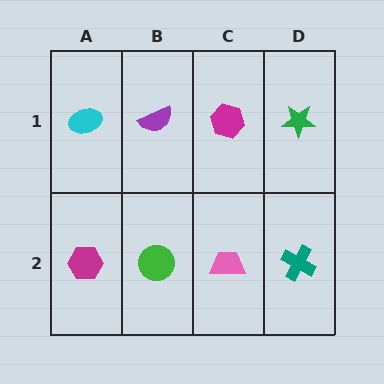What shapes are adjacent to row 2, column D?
A green star (row 1, column D), a pink trapezoid (row 2, column C).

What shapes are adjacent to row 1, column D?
A teal cross (row 2, column D), a magenta hexagon (row 1, column C).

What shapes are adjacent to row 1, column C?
A pink trapezoid (row 2, column C), a purple semicircle (row 1, column B), a green star (row 1, column D).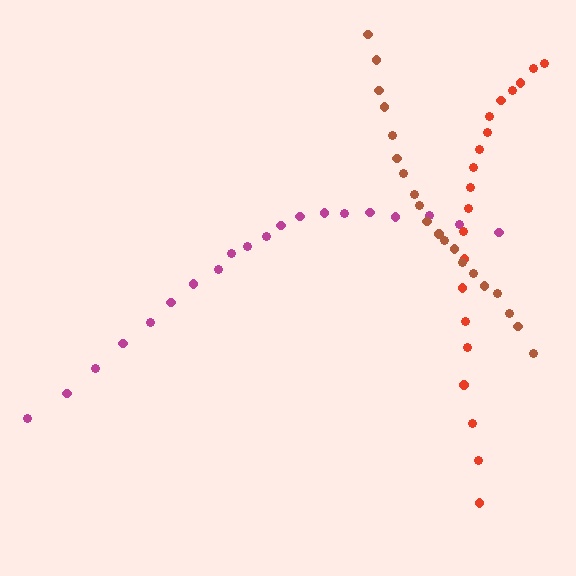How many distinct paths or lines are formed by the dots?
There are 3 distinct paths.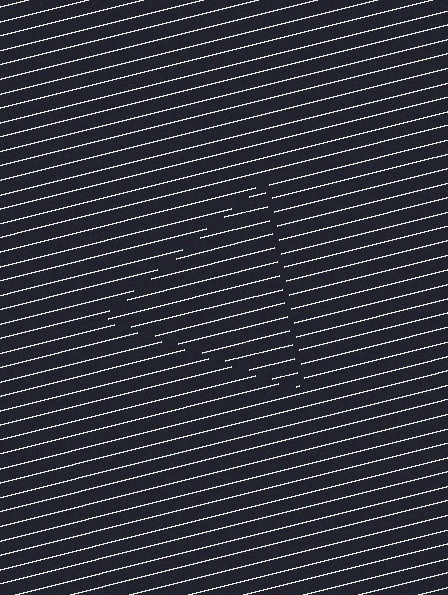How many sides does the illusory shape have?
3 sides — the line-ends trace a triangle.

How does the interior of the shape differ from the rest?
The interior of the shape contains the same grating, shifted by half a period — the contour is defined by the phase discontinuity where line-ends from the inner and outer gratings abut.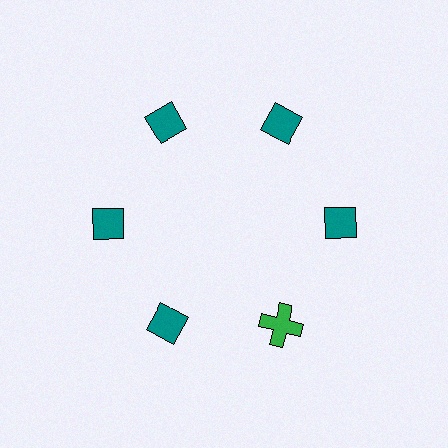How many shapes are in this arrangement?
There are 6 shapes arranged in a ring pattern.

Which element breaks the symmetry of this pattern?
The green cross at roughly the 5 o'clock position breaks the symmetry. All other shapes are teal diamonds.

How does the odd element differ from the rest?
It differs in both color (green instead of teal) and shape (cross instead of diamond).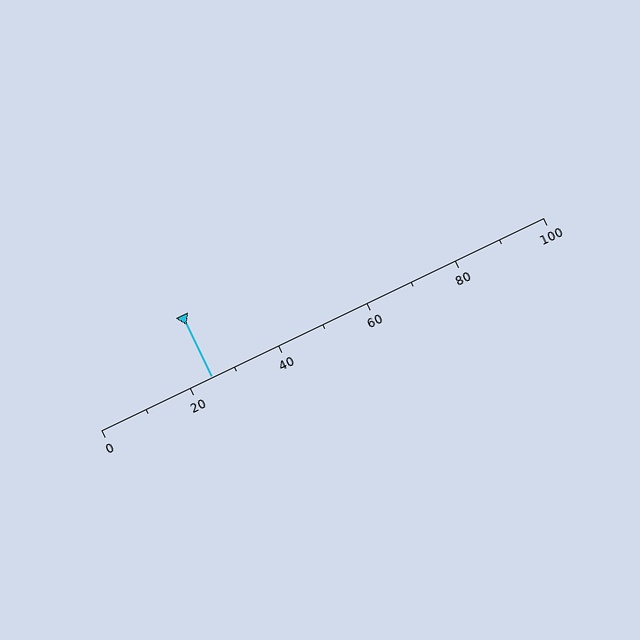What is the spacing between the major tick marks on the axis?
The major ticks are spaced 20 apart.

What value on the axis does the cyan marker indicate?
The marker indicates approximately 25.